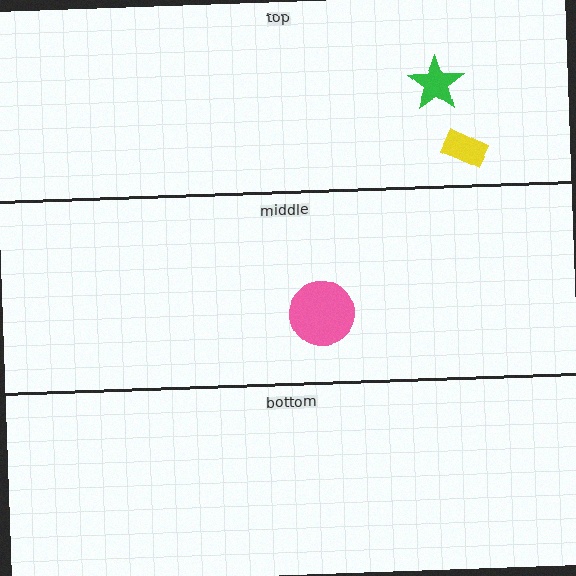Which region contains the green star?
The top region.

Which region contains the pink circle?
The middle region.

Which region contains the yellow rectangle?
The top region.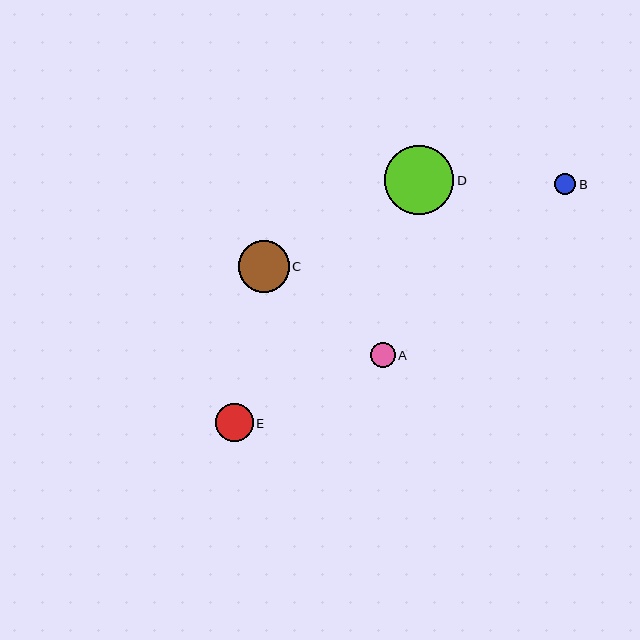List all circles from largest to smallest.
From largest to smallest: D, C, E, A, B.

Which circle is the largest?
Circle D is the largest with a size of approximately 69 pixels.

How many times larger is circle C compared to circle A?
Circle C is approximately 2.1 times the size of circle A.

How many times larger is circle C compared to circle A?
Circle C is approximately 2.1 times the size of circle A.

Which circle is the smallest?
Circle B is the smallest with a size of approximately 21 pixels.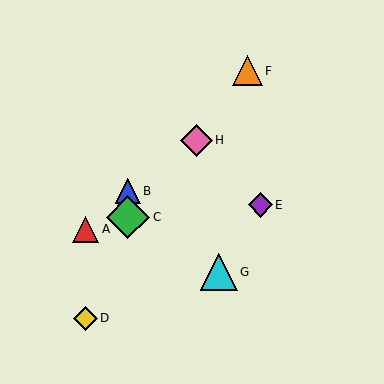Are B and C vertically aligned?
Yes, both are at x≈128.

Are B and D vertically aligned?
No, B is at x≈128 and D is at x≈85.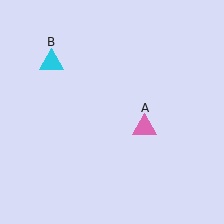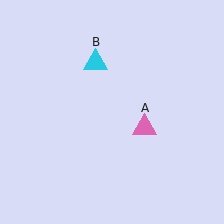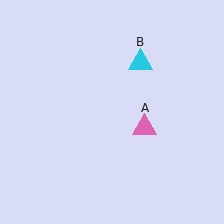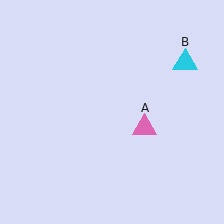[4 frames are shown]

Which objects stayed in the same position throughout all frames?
Pink triangle (object A) remained stationary.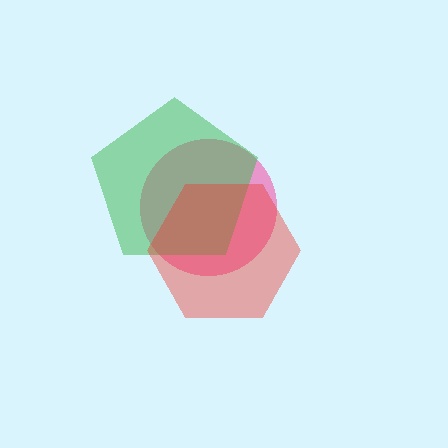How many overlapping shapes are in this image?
There are 3 overlapping shapes in the image.